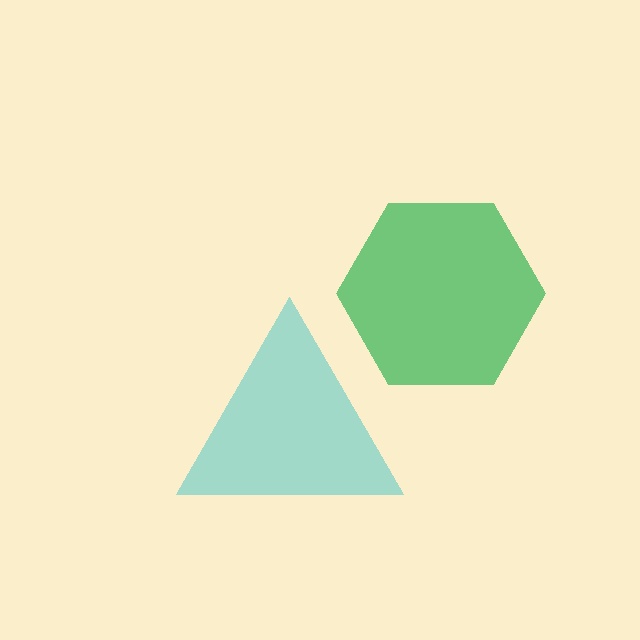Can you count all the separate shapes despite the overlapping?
Yes, there are 2 separate shapes.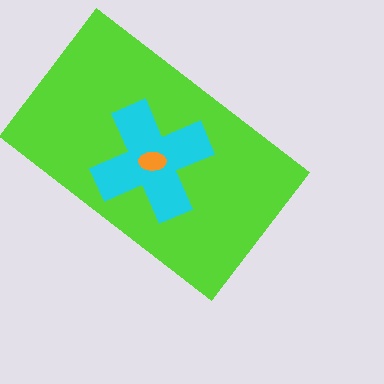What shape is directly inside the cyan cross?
The orange ellipse.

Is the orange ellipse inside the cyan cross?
Yes.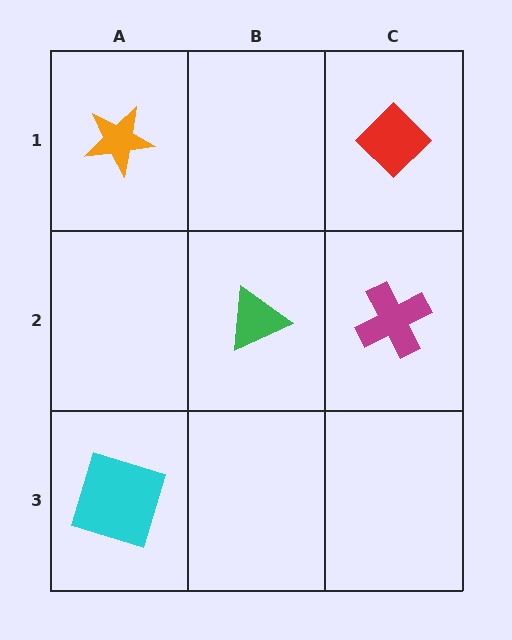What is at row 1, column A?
An orange star.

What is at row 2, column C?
A magenta cross.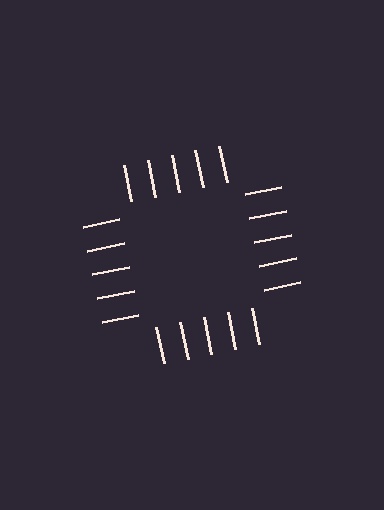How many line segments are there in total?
20 — 5 along each of the 4 edges.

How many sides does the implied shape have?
4 sides — the line-ends trace a square.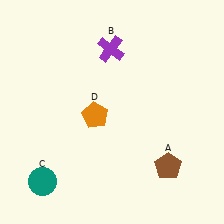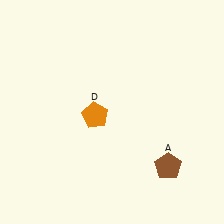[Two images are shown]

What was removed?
The purple cross (B), the teal circle (C) were removed in Image 2.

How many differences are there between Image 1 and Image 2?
There are 2 differences between the two images.